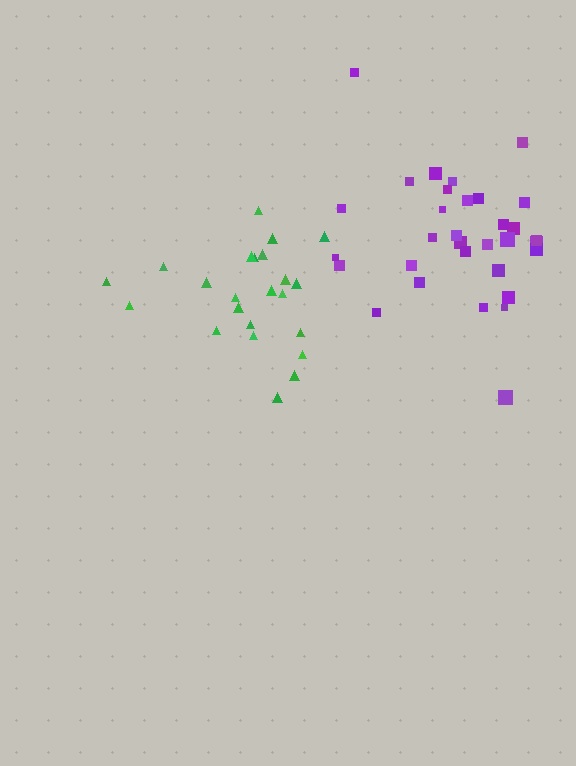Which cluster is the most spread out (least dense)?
Green.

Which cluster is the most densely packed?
Purple.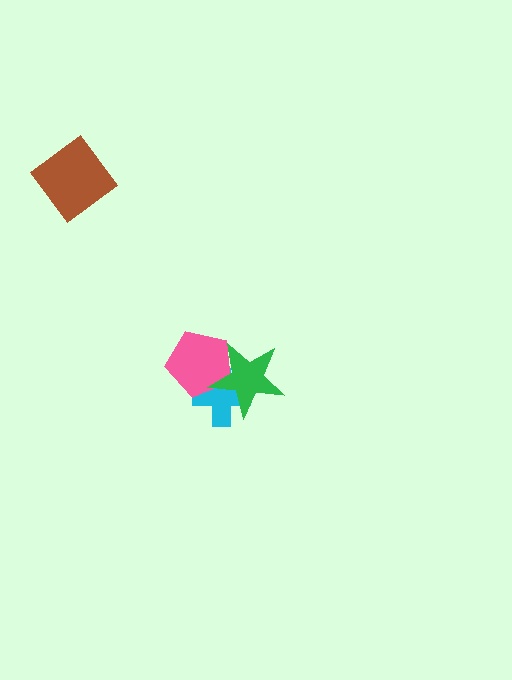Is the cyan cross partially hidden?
Yes, it is partially covered by another shape.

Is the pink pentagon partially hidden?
Yes, it is partially covered by another shape.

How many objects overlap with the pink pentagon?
2 objects overlap with the pink pentagon.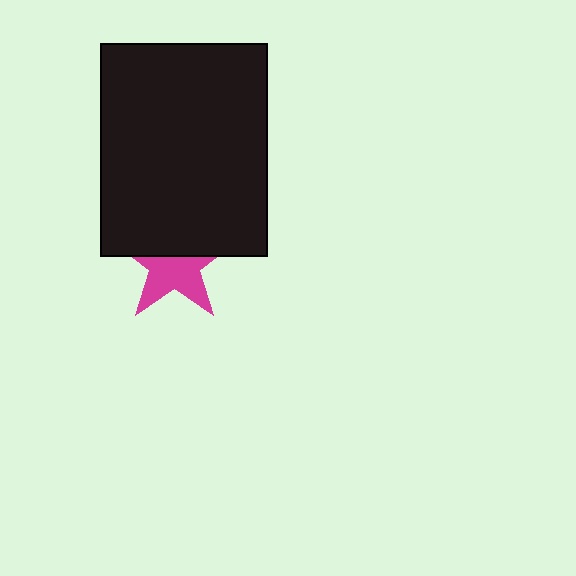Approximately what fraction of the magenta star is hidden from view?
Roughly 47% of the magenta star is hidden behind the black rectangle.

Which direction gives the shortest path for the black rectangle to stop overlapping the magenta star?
Moving up gives the shortest separation.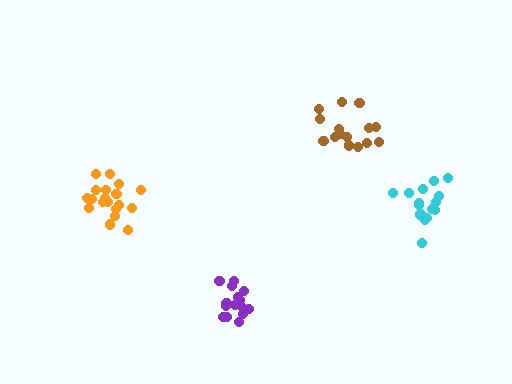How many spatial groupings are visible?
There are 4 spatial groupings.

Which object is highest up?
The brown cluster is topmost.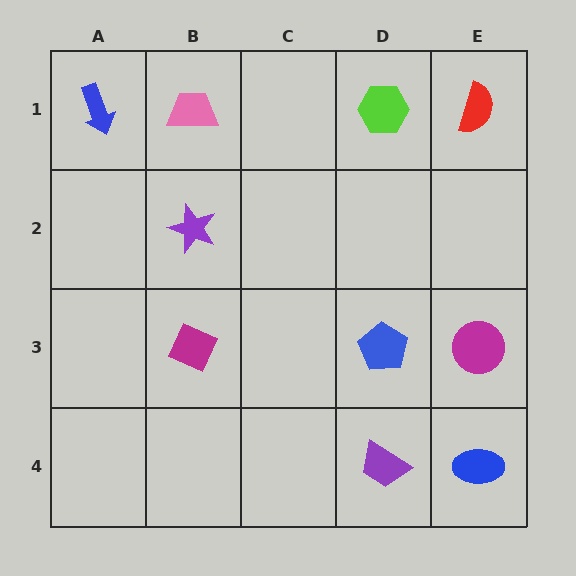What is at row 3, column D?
A blue pentagon.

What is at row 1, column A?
A blue arrow.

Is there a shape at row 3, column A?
No, that cell is empty.